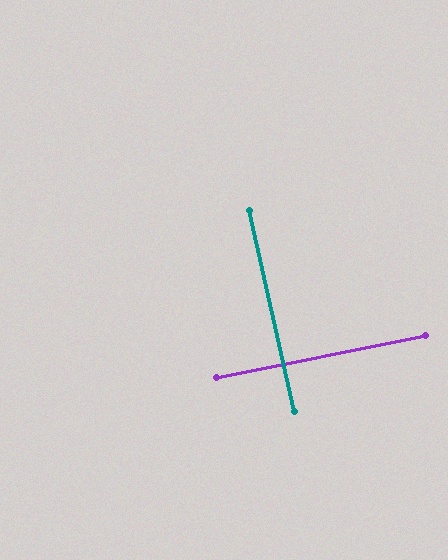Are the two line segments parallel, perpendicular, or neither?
Perpendicular — they meet at approximately 89°.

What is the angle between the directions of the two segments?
Approximately 89 degrees.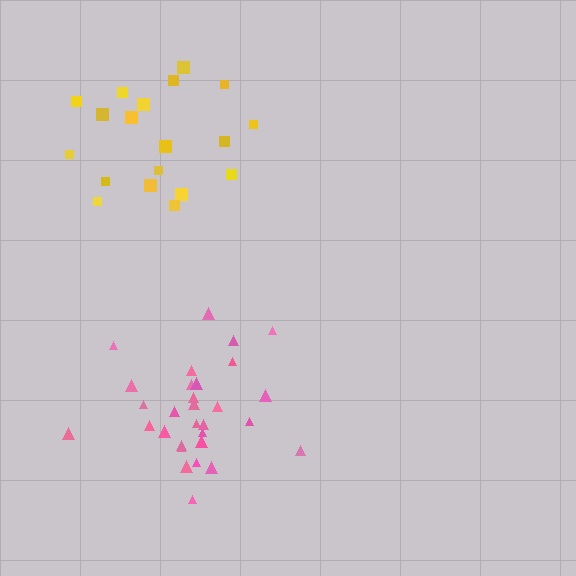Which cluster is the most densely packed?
Pink.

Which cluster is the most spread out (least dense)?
Yellow.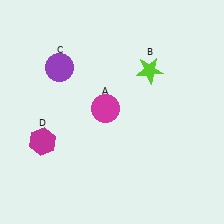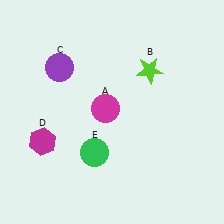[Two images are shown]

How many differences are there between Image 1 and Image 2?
There is 1 difference between the two images.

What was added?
A green circle (E) was added in Image 2.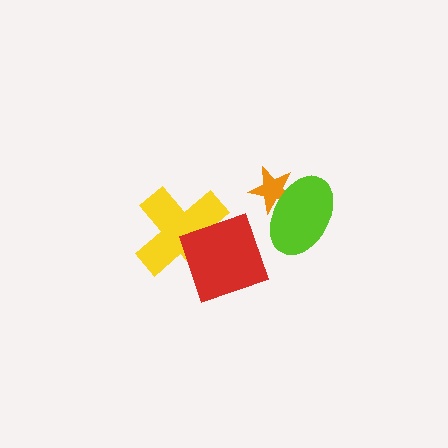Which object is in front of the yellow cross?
The red diamond is in front of the yellow cross.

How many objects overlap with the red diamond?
1 object overlaps with the red diamond.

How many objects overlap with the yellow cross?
1 object overlaps with the yellow cross.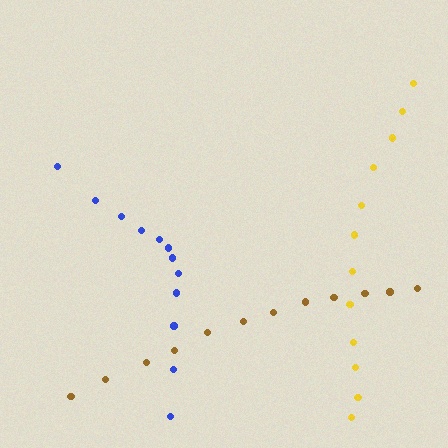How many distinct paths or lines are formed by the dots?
There are 3 distinct paths.